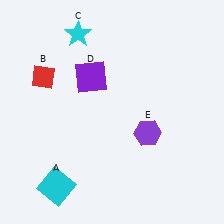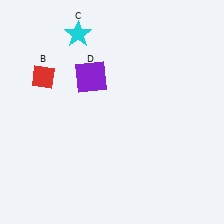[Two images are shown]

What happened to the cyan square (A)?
The cyan square (A) was removed in Image 2. It was in the bottom-left area of Image 1.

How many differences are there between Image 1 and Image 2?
There are 2 differences between the two images.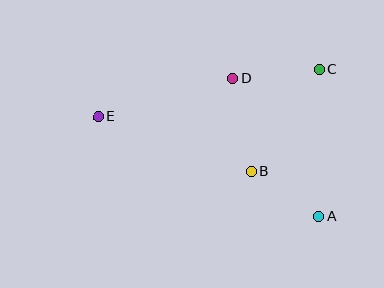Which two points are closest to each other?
Points A and B are closest to each other.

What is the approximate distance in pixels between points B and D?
The distance between B and D is approximately 94 pixels.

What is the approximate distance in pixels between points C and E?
The distance between C and E is approximately 226 pixels.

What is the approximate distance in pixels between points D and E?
The distance between D and E is approximately 140 pixels.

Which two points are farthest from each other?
Points A and E are farthest from each other.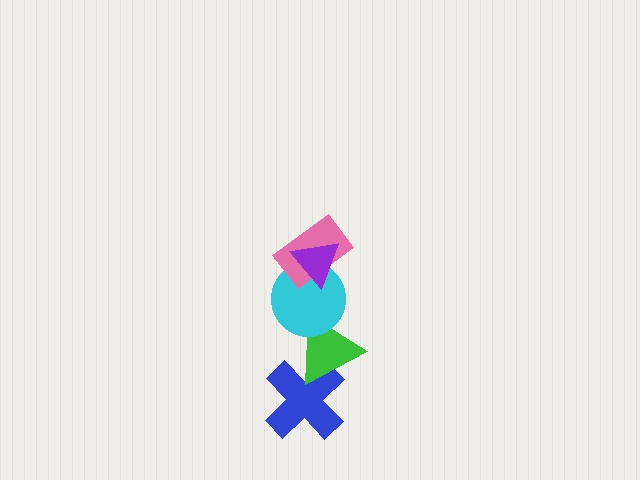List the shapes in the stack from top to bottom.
From top to bottom: the purple triangle, the pink rectangle, the cyan circle, the green triangle, the blue cross.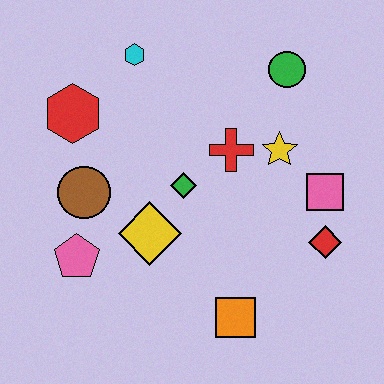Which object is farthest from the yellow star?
The pink pentagon is farthest from the yellow star.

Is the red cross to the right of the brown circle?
Yes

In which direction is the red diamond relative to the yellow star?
The red diamond is below the yellow star.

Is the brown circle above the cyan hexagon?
No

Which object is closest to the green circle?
The yellow star is closest to the green circle.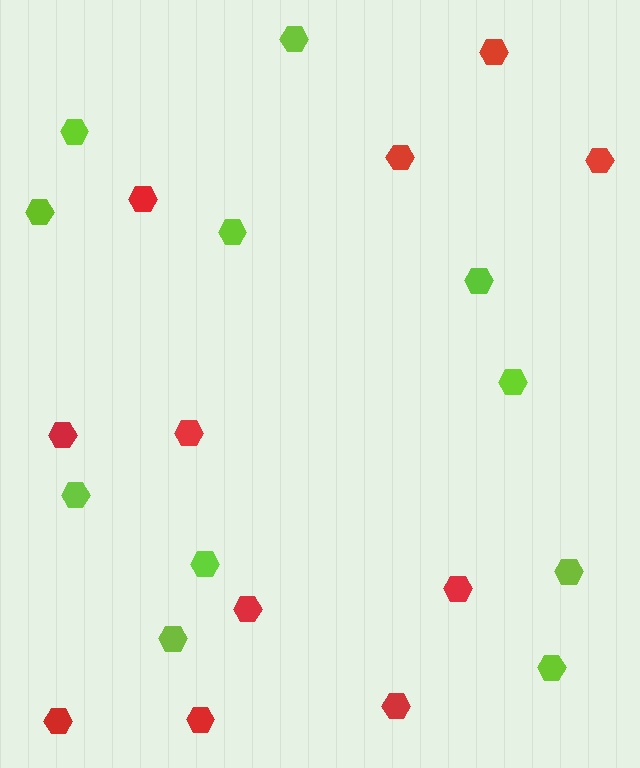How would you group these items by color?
There are 2 groups: one group of red hexagons (11) and one group of lime hexagons (11).